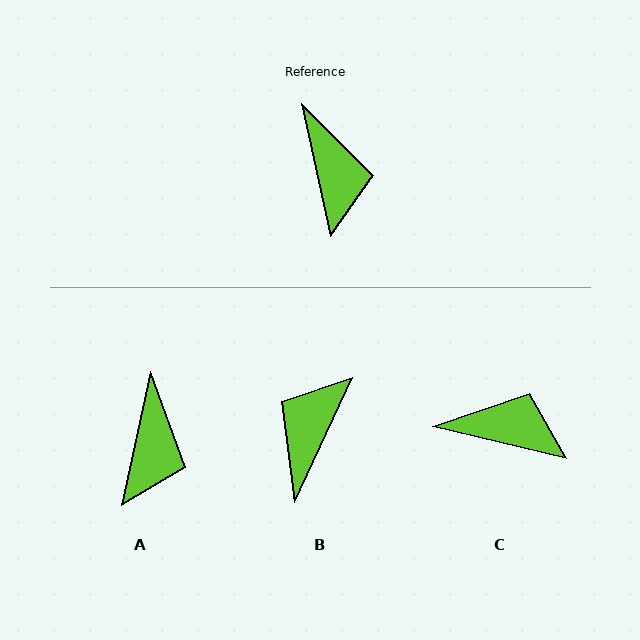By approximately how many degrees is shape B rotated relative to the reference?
Approximately 143 degrees counter-clockwise.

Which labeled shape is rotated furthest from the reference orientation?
B, about 143 degrees away.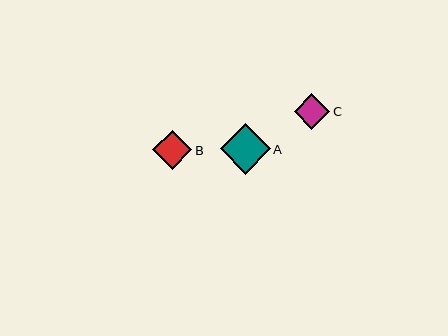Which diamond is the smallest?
Diamond C is the smallest with a size of approximately 36 pixels.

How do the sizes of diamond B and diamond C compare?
Diamond B and diamond C are approximately the same size.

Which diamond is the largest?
Diamond A is the largest with a size of approximately 50 pixels.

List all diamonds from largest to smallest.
From largest to smallest: A, B, C.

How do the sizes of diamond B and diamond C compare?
Diamond B and diamond C are approximately the same size.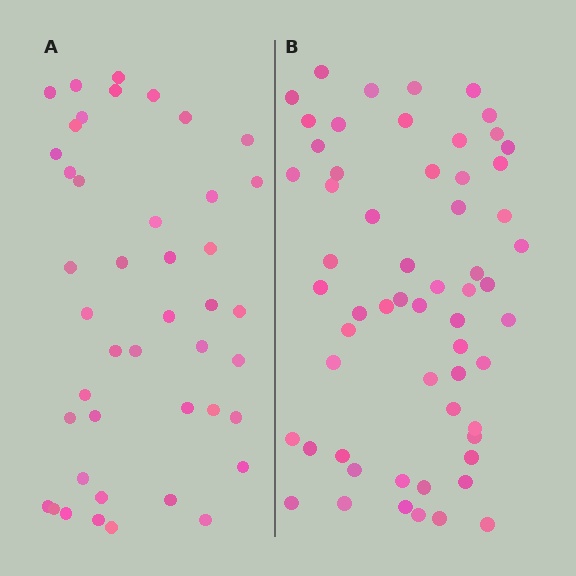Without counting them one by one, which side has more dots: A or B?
Region B (the right region) has more dots.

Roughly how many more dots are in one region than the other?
Region B has approximately 15 more dots than region A.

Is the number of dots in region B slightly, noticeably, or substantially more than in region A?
Region B has noticeably more, but not dramatically so. The ratio is roughly 1.4 to 1.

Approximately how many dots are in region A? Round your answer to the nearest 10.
About 40 dots. (The exact count is 43, which rounds to 40.)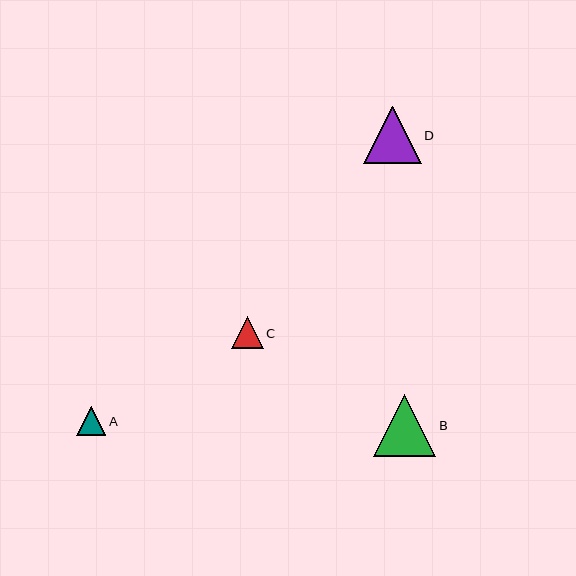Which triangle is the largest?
Triangle B is the largest with a size of approximately 62 pixels.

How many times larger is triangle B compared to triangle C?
Triangle B is approximately 1.9 times the size of triangle C.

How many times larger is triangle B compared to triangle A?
Triangle B is approximately 2.2 times the size of triangle A.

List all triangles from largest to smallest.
From largest to smallest: B, D, C, A.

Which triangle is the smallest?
Triangle A is the smallest with a size of approximately 29 pixels.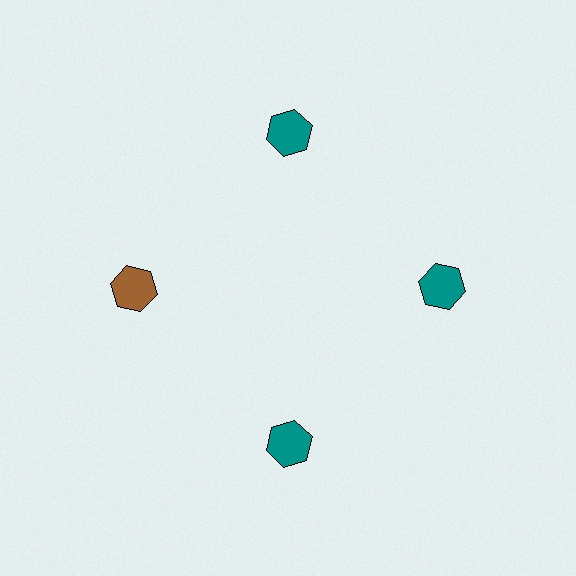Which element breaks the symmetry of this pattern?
The brown hexagon at roughly the 9 o'clock position breaks the symmetry. All other shapes are teal hexagons.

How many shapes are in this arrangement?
There are 4 shapes arranged in a ring pattern.